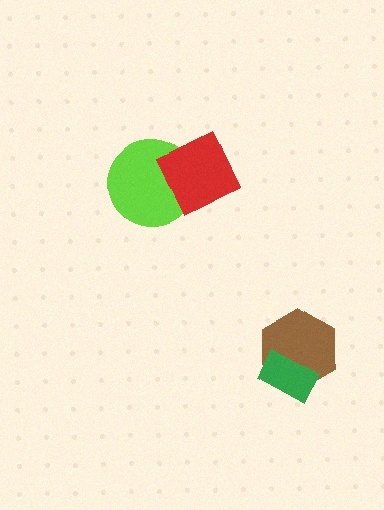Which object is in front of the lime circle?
The red diamond is in front of the lime circle.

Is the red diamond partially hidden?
No, no other shape covers it.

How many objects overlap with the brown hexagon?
1 object overlaps with the brown hexagon.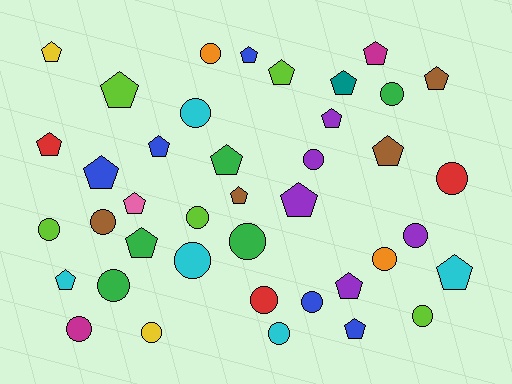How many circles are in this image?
There are 19 circles.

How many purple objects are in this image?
There are 5 purple objects.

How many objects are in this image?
There are 40 objects.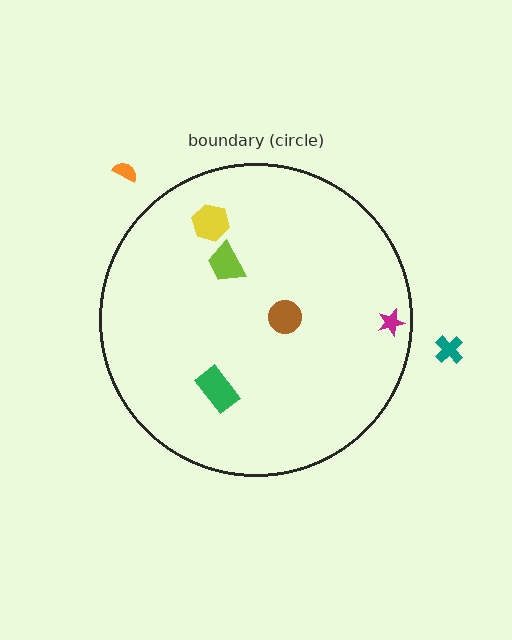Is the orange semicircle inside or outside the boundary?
Outside.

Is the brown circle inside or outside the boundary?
Inside.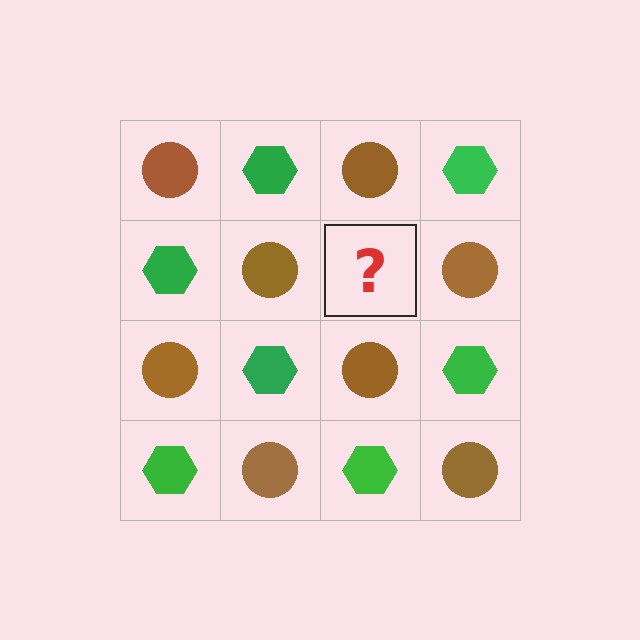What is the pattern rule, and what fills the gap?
The rule is that it alternates brown circle and green hexagon in a checkerboard pattern. The gap should be filled with a green hexagon.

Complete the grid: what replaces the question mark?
The question mark should be replaced with a green hexagon.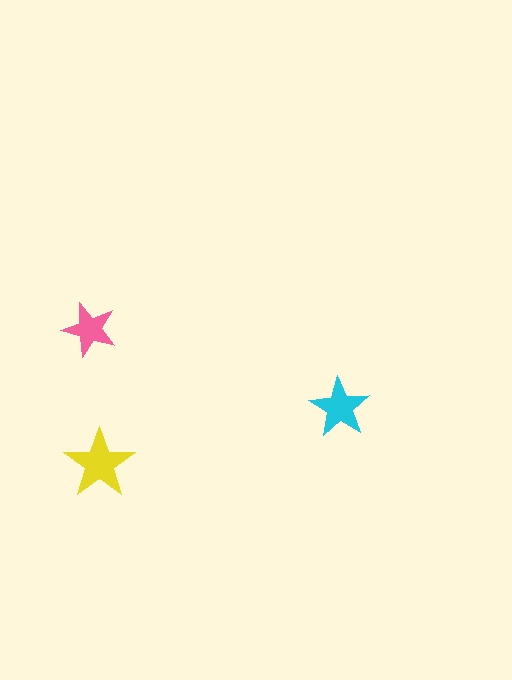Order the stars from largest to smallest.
the yellow one, the cyan one, the pink one.